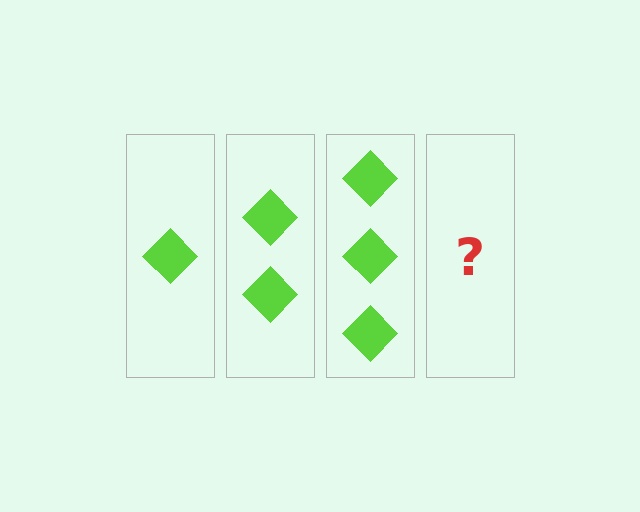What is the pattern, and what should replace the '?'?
The pattern is that each step adds one more diamond. The '?' should be 4 diamonds.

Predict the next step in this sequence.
The next step is 4 diamonds.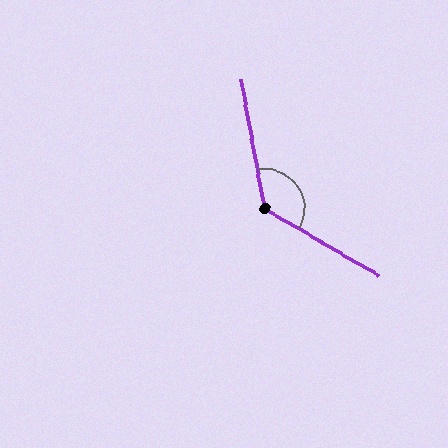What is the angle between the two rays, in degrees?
Approximately 131 degrees.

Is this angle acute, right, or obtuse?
It is obtuse.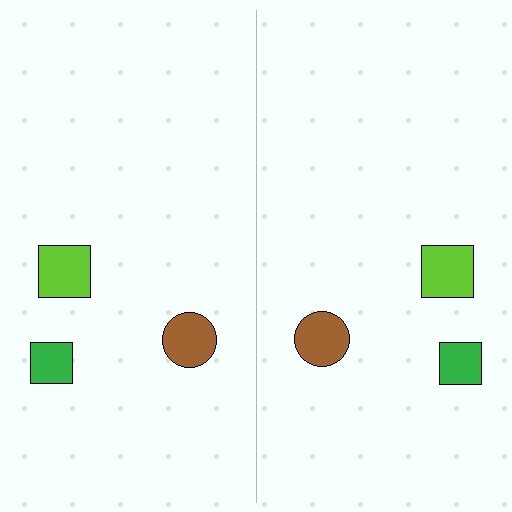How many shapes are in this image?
There are 6 shapes in this image.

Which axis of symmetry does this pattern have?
The pattern has a vertical axis of symmetry running through the center of the image.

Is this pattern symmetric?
Yes, this pattern has bilateral (reflection) symmetry.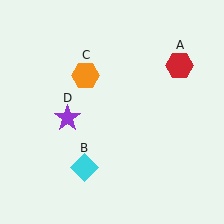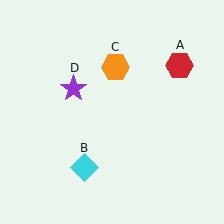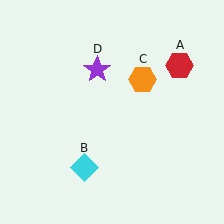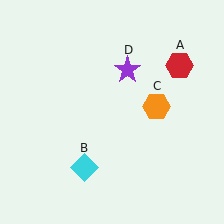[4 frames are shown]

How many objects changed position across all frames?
2 objects changed position: orange hexagon (object C), purple star (object D).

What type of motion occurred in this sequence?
The orange hexagon (object C), purple star (object D) rotated clockwise around the center of the scene.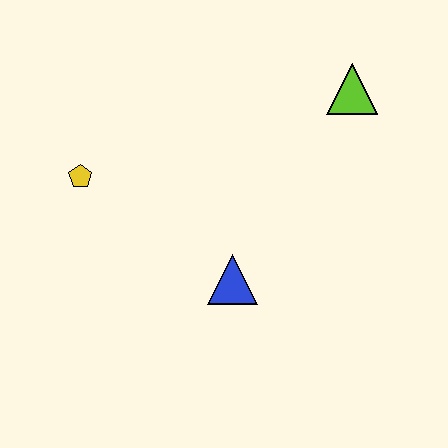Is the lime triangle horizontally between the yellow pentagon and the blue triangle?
No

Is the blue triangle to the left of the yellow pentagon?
No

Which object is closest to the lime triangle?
The blue triangle is closest to the lime triangle.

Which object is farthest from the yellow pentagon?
The lime triangle is farthest from the yellow pentagon.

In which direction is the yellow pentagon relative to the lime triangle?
The yellow pentagon is to the left of the lime triangle.